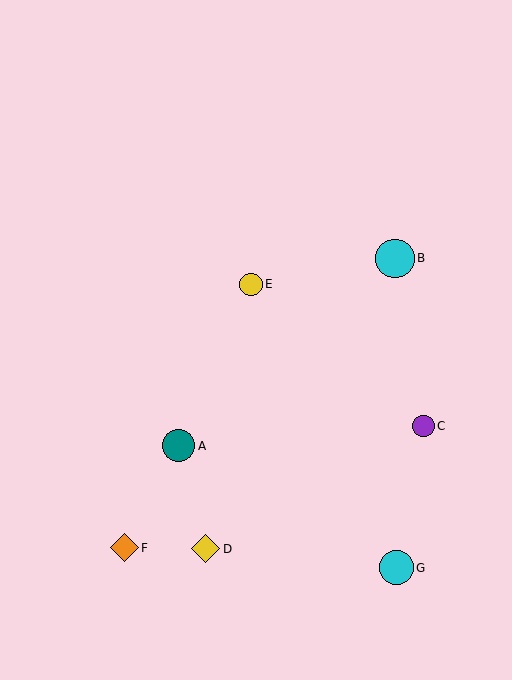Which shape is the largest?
The cyan circle (labeled B) is the largest.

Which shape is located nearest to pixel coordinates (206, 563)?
The yellow diamond (labeled D) at (205, 549) is nearest to that location.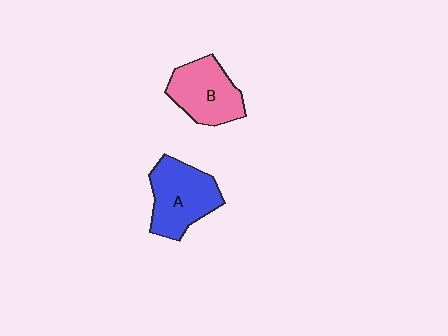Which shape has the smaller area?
Shape B (pink).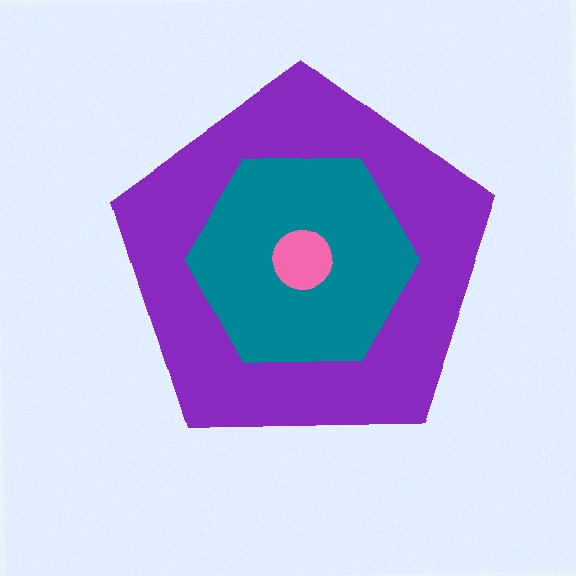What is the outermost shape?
The purple pentagon.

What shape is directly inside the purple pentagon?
The teal hexagon.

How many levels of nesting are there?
3.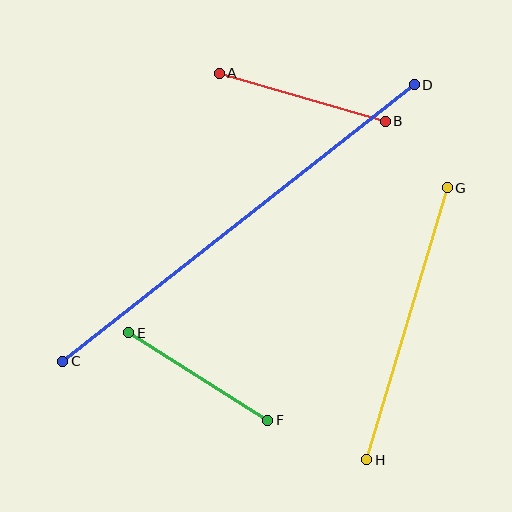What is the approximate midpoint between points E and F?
The midpoint is at approximately (198, 377) pixels.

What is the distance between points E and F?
The distance is approximately 164 pixels.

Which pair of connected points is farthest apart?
Points C and D are farthest apart.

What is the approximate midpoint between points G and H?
The midpoint is at approximately (407, 324) pixels.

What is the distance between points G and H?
The distance is approximately 284 pixels.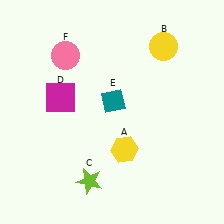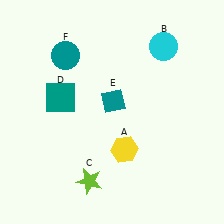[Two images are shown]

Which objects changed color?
B changed from yellow to cyan. D changed from magenta to teal. F changed from pink to teal.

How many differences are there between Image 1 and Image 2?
There are 3 differences between the two images.